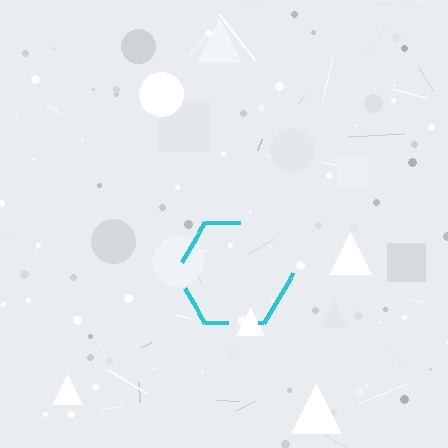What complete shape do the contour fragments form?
The contour fragments form a hexagon.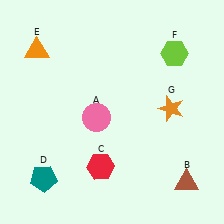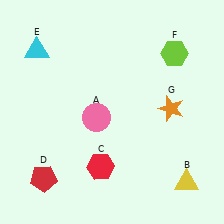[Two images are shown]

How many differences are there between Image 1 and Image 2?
There are 3 differences between the two images.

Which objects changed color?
B changed from brown to yellow. D changed from teal to red. E changed from orange to cyan.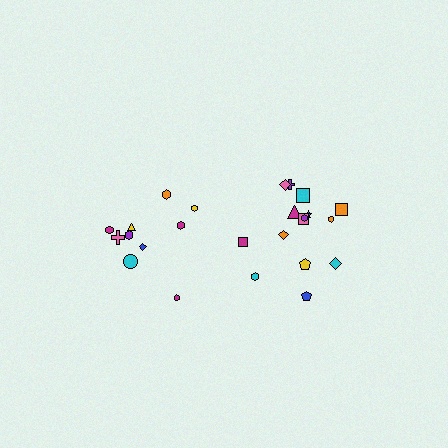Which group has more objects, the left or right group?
The right group.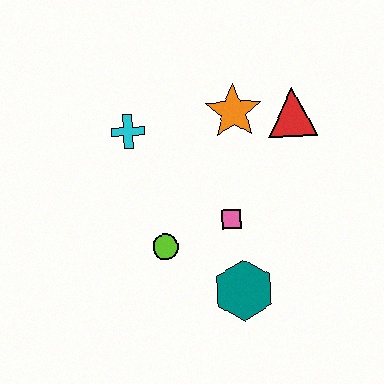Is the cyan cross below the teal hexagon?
No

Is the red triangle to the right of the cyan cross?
Yes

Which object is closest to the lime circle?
The pink square is closest to the lime circle.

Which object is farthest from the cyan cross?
The teal hexagon is farthest from the cyan cross.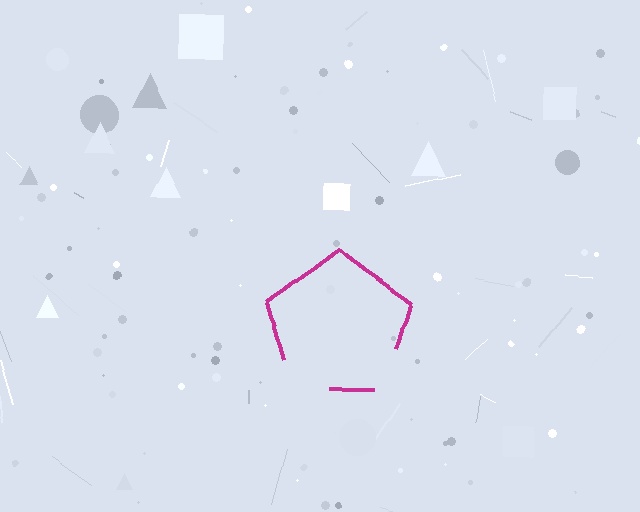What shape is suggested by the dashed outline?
The dashed outline suggests a pentagon.